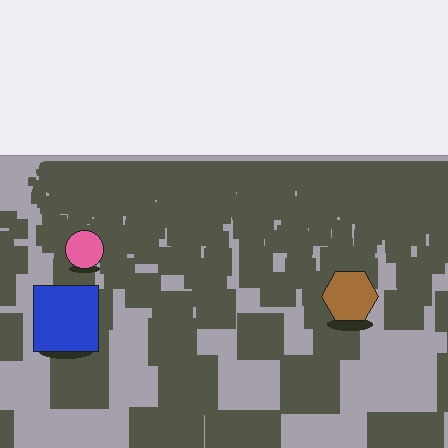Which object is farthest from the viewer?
The pink circle is farthest from the viewer. It appears smaller and the ground texture around it is denser.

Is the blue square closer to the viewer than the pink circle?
Yes. The blue square is closer — you can tell from the texture gradient: the ground texture is coarser near it.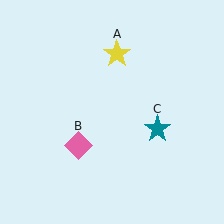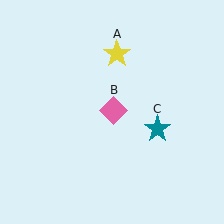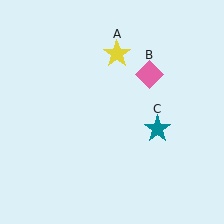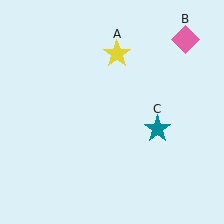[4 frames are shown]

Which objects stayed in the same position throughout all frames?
Yellow star (object A) and teal star (object C) remained stationary.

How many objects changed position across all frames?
1 object changed position: pink diamond (object B).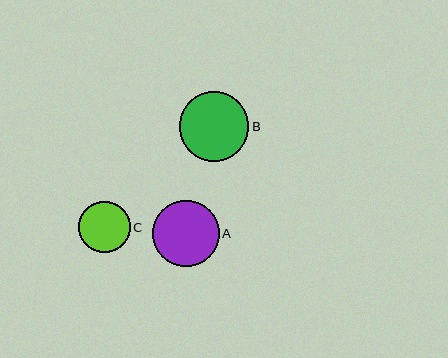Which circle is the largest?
Circle B is the largest with a size of approximately 69 pixels.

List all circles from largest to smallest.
From largest to smallest: B, A, C.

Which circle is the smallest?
Circle C is the smallest with a size of approximately 51 pixels.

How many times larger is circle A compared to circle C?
Circle A is approximately 1.3 times the size of circle C.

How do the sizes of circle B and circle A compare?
Circle B and circle A are approximately the same size.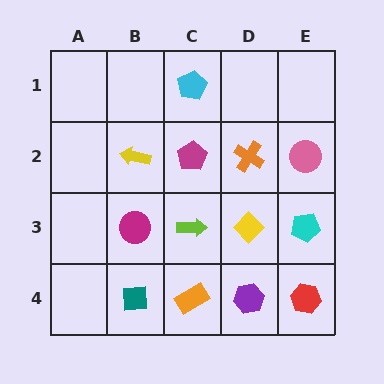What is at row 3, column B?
A magenta circle.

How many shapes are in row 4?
4 shapes.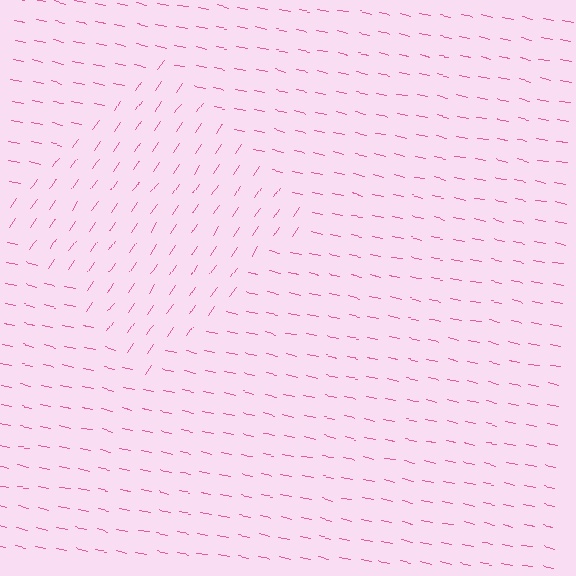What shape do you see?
I see a diamond.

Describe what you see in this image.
The image is filled with small pink line segments. A diamond region in the image has lines oriented differently from the surrounding lines, creating a visible texture boundary.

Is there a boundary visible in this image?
Yes, there is a texture boundary formed by a change in line orientation.